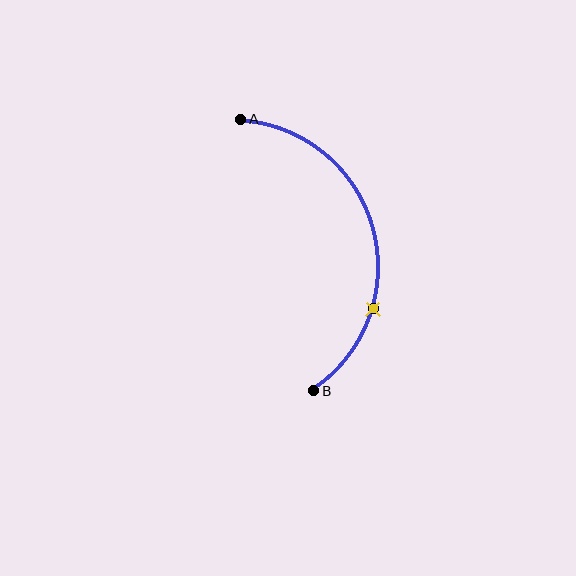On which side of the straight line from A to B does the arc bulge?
The arc bulges to the right of the straight line connecting A and B.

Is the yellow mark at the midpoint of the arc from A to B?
No. The yellow mark lies on the arc but is closer to endpoint B. The arc midpoint would be at the point on the curve equidistant along the arc from both A and B.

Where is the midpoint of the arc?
The arc midpoint is the point on the curve farthest from the straight line joining A and B. It sits to the right of that line.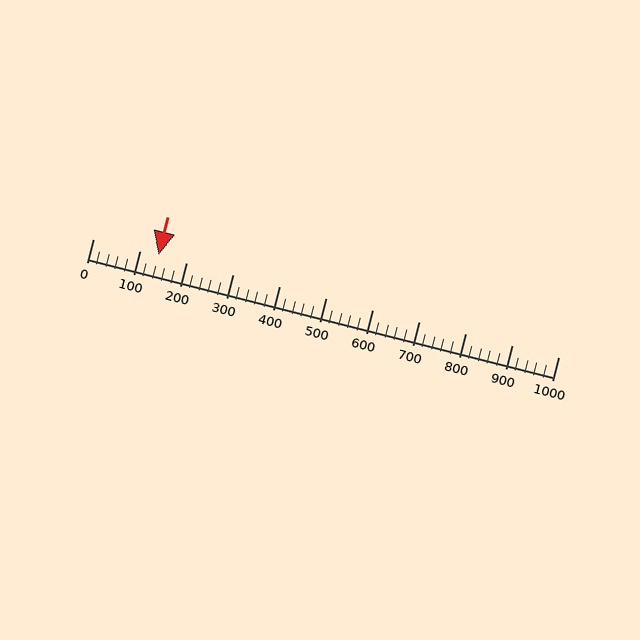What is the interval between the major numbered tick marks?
The major tick marks are spaced 100 units apart.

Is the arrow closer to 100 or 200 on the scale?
The arrow is closer to 100.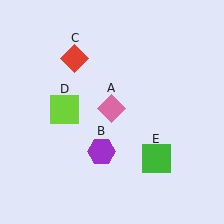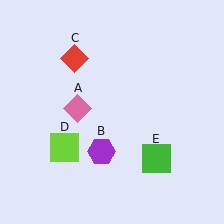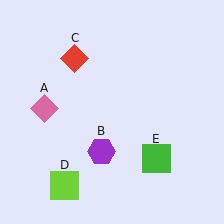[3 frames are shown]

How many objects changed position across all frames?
2 objects changed position: pink diamond (object A), lime square (object D).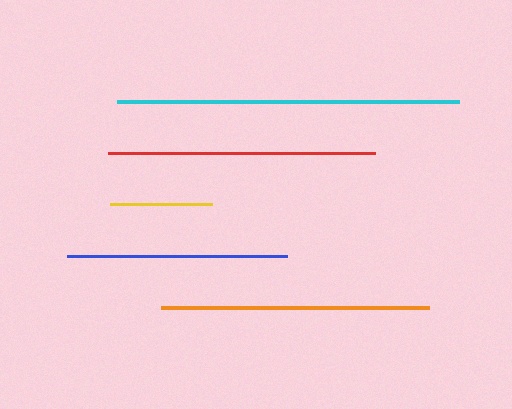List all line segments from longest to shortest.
From longest to shortest: cyan, orange, red, blue, yellow.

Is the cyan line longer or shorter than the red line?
The cyan line is longer than the red line.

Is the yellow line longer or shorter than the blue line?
The blue line is longer than the yellow line.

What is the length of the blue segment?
The blue segment is approximately 220 pixels long.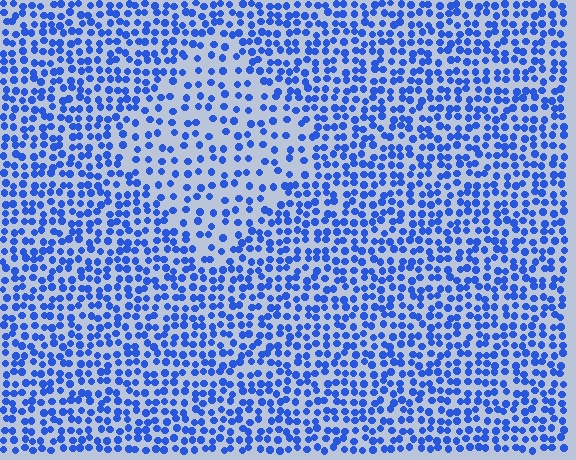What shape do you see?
I see a diamond.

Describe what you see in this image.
The image contains small blue elements arranged at two different densities. A diamond-shaped region is visible where the elements are less densely packed than the surrounding area.